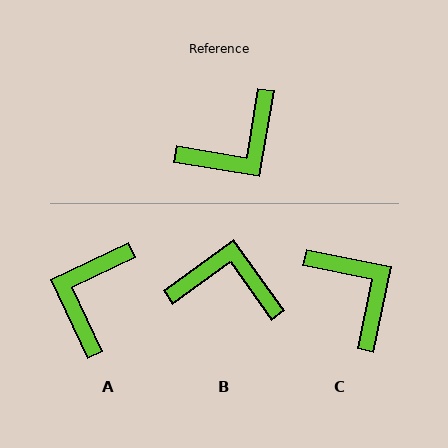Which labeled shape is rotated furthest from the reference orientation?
A, about 145 degrees away.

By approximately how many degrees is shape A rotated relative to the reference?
Approximately 145 degrees clockwise.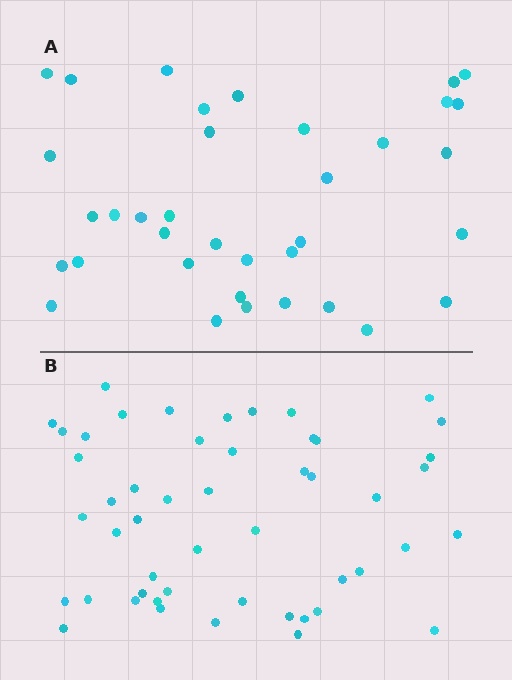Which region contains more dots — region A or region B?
Region B (the bottom region) has more dots.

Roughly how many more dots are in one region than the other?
Region B has approximately 15 more dots than region A.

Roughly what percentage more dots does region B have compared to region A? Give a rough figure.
About 40% more.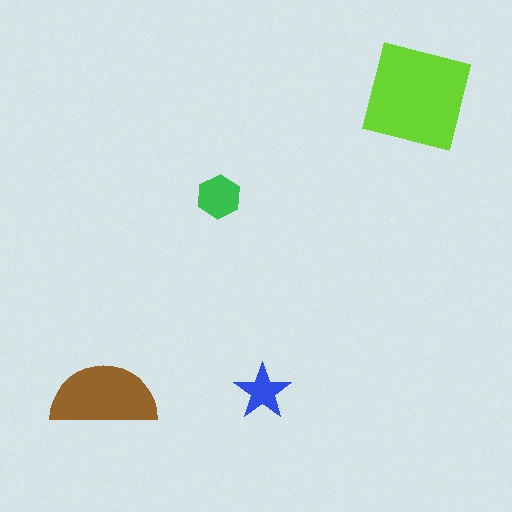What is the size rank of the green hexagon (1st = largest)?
3rd.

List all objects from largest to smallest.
The lime square, the brown semicircle, the green hexagon, the blue star.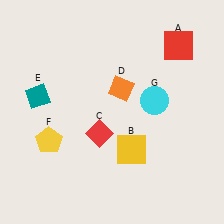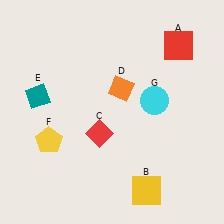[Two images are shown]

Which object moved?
The yellow square (B) moved down.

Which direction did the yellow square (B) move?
The yellow square (B) moved down.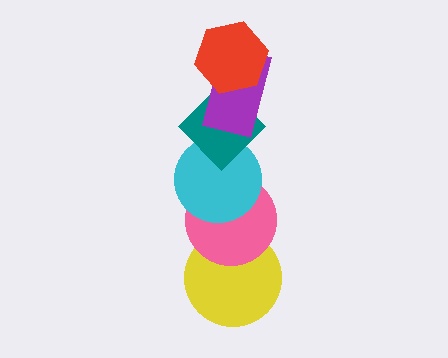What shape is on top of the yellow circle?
The pink circle is on top of the yellow circle.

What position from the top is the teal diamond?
The teal diamond is 3rd from the top.